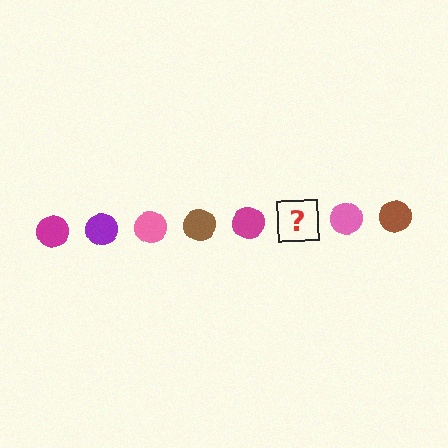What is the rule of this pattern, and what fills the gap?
The rule is that the pattern cycles through magenta, purple, pink, brown circles. The gap should be filled with a purple circle.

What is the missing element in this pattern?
The missing element is a purple circle.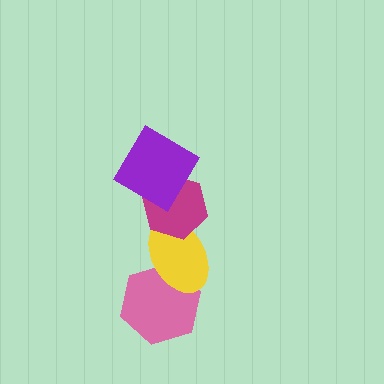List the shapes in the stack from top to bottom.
From top to bottom: the purple diamond, the magenta hexagon, the yellow ellipse, the pink hexagon.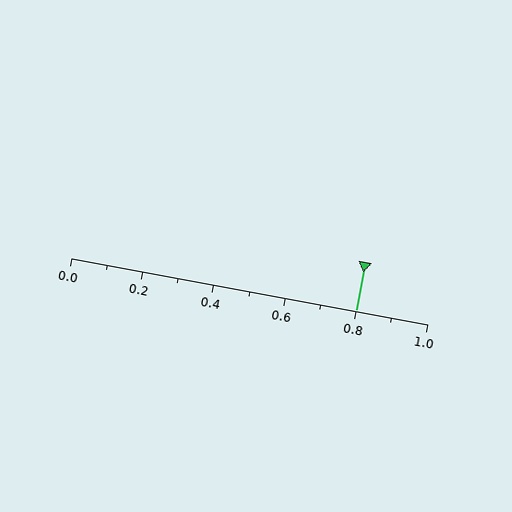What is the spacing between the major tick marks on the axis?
The major ticks are spaced 0.2 apart.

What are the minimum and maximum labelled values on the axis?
The axis runs from 0.0 to 1.0.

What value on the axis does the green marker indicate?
The marker indicates approximately 0.8.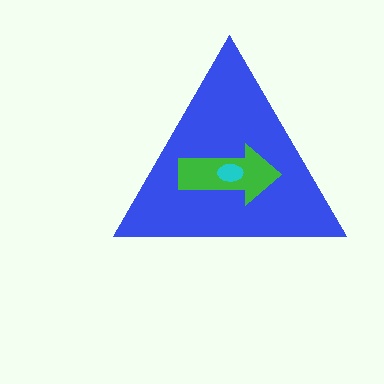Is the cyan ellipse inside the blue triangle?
Yes.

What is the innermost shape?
The cyan ellipse.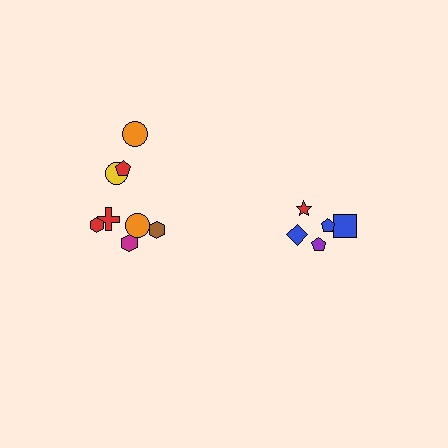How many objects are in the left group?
There are 8 objects.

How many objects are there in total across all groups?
There are 13 objects.